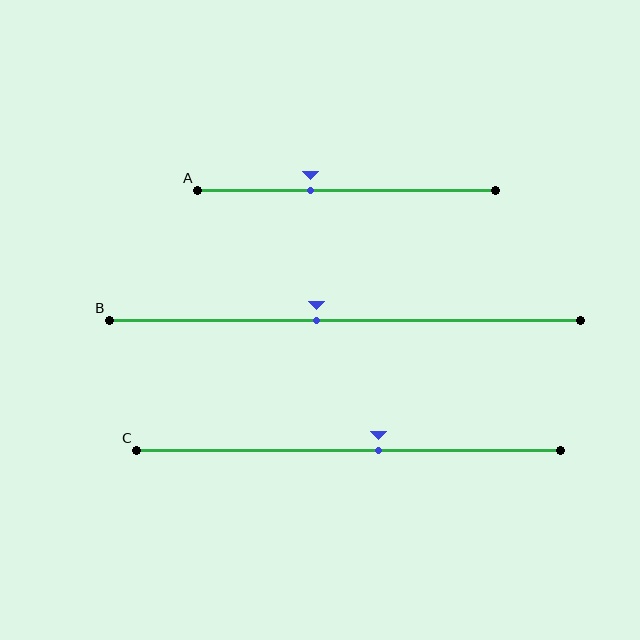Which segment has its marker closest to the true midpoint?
Segment B has its marker closest to the true midpoint.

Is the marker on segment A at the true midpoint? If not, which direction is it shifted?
No, the marker on segment A is shifted to the left by about 12% of the segment length.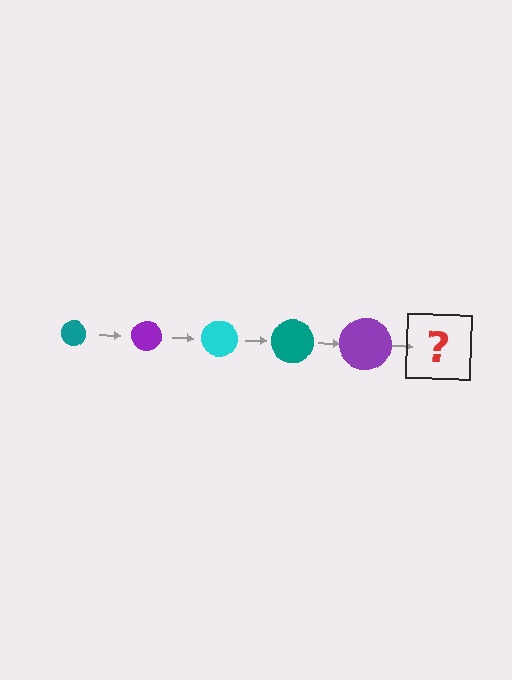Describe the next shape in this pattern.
It should be a cyan circle, larger than the previous one.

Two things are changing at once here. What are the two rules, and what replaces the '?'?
The two rules are that the circle grows larger each step and the color cycles through teal, purple, and cyan. The '?' should be a cyan circle, larger than the previous one.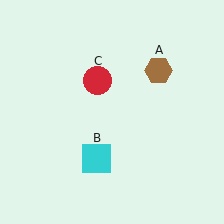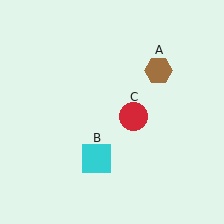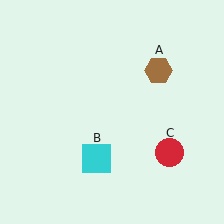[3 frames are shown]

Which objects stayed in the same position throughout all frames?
Brown hexagon (object A) and cyan square (object B) remained stationary.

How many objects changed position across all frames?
1 object changed position: red circle (object C).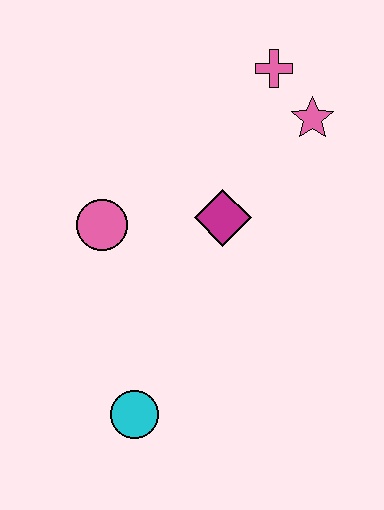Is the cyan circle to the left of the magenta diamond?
Yes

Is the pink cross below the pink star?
No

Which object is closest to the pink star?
The pink cross is closest to the pink star.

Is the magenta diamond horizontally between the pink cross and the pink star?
No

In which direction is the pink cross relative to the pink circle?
The pink cross is to the right of the pink circle.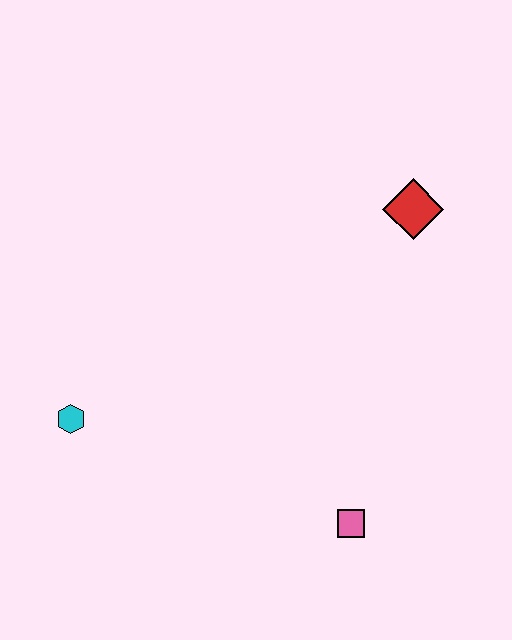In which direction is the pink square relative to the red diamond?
The pink square is below the red diamond.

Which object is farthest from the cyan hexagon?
The red diamond is farthest from the cyan hexagon.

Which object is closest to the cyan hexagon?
The pink square is closest to the cyan hexagon.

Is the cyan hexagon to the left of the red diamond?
Yes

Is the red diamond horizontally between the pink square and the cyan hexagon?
No